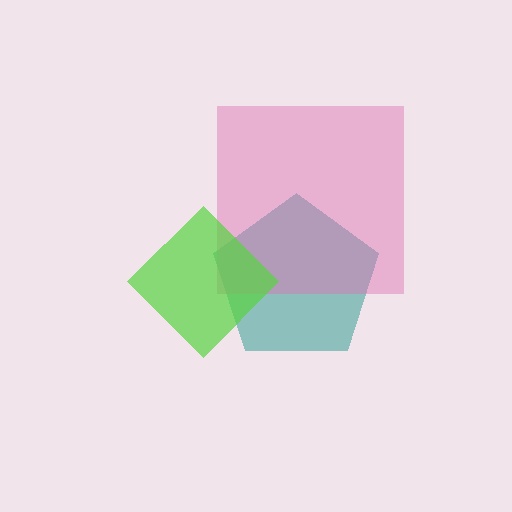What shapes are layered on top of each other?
The layered shapes are: a teal pentagon, a pink square, a lime diamond.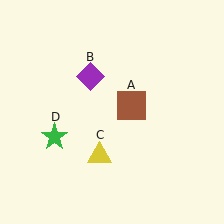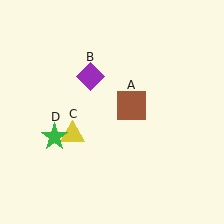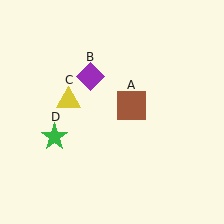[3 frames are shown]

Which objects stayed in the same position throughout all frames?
Brown square (object A) and purple diamond (object B) and green star (object D) remained stationary.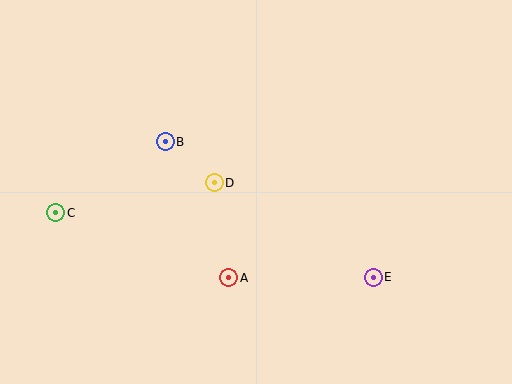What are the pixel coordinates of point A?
Point A is at (229, 278).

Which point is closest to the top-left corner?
Point B is closest to the top-left corner.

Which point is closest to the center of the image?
Point D at (214, 183) is closest to the center.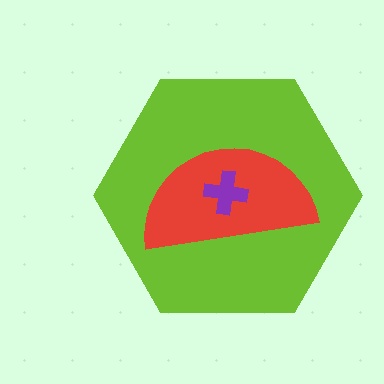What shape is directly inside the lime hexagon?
The red semicircle.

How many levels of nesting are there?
3.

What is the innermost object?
The purple cross.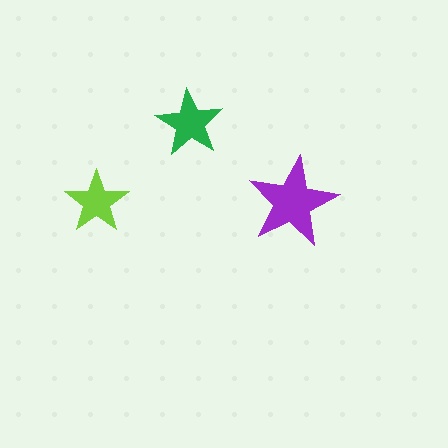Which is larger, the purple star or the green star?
The purple one.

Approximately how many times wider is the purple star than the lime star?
About 1.5 times wider.